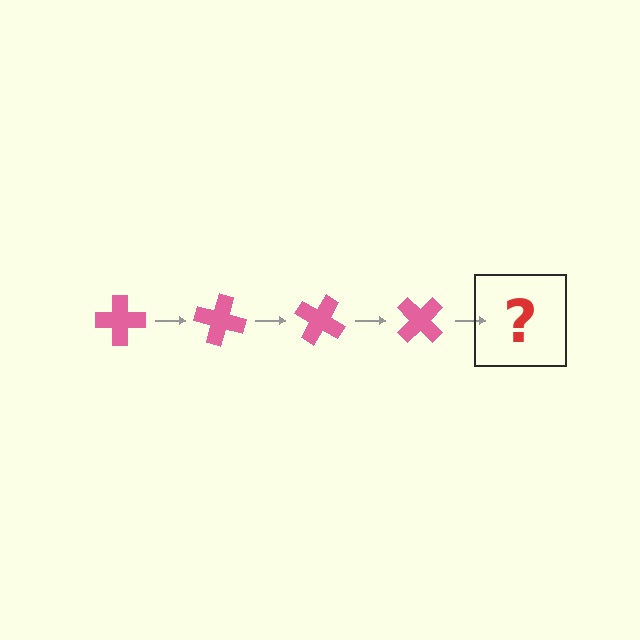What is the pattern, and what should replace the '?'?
The pattern is that the cross rotates 15 degrees each step. The '?' should be a pink cross rotated 60 degrees.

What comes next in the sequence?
The next element should be a pink cross rotated 60 degrees.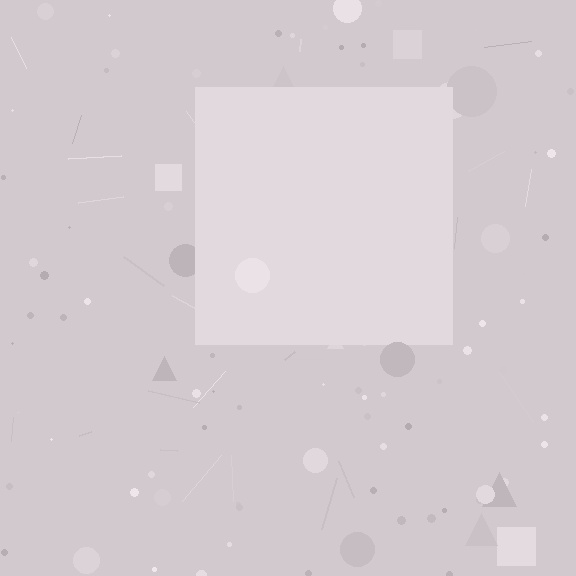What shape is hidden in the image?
A square is hidden in the image.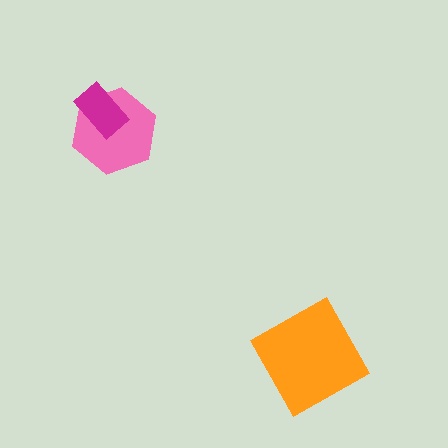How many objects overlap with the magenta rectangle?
1 object overlaps with the magenta rectangle.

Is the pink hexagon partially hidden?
Yes, it is partially covered by another shape.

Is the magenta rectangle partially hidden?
No, no other shape covers it.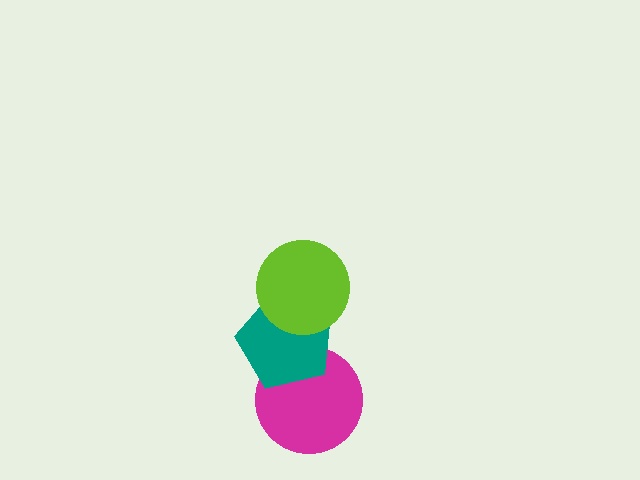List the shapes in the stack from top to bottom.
From top to bottom: the lime circle, the teal pentagon, the magenta circle.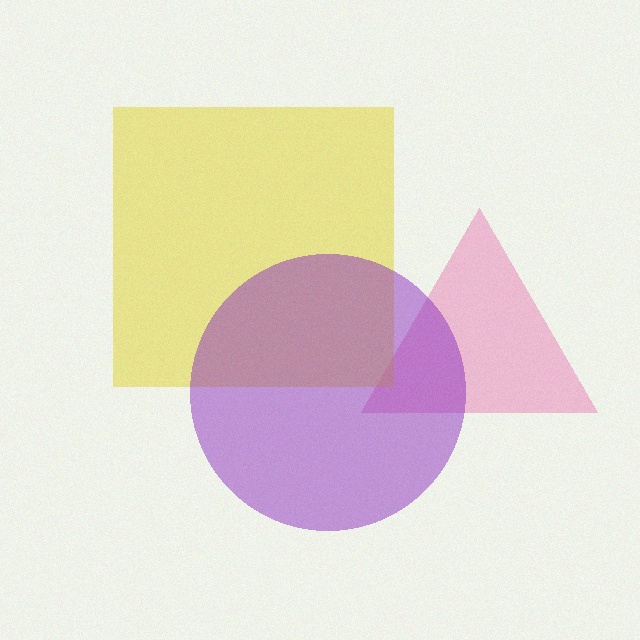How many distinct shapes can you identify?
There are 3 distinct shapes: a pink triangle, a yellow square, a purple circle.